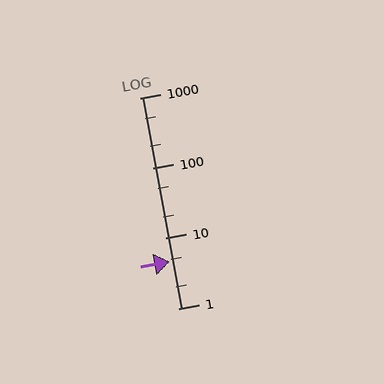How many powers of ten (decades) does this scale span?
The scale spans 3 decades, from 1 to 1000.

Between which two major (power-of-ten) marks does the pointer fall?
The pointer is between 1 and 10.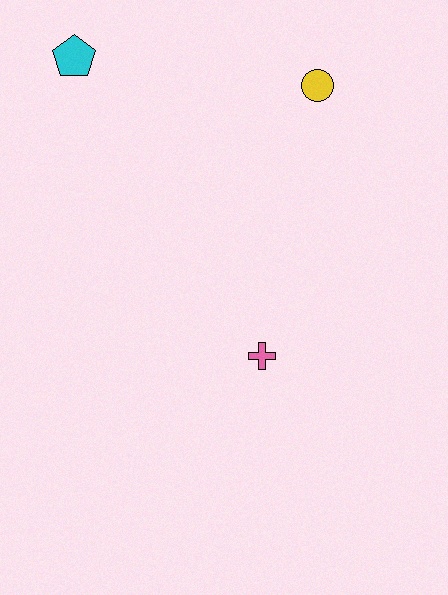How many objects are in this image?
There are 3 objects.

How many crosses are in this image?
There is 1 cross.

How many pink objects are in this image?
There is 1 pink object.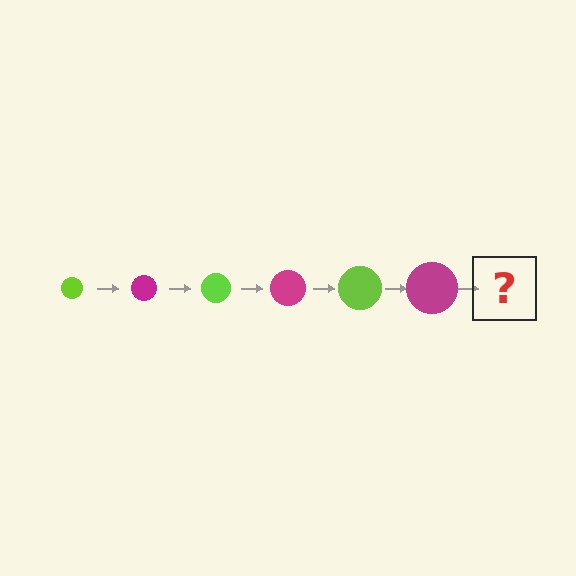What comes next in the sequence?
The next element should be a lime circle, larger than the previous one.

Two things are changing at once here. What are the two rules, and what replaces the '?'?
The two rules are that the circle grows larger each step and the color cycles through lime and magenta. The '?' should be a lime circle, larger than the previous one.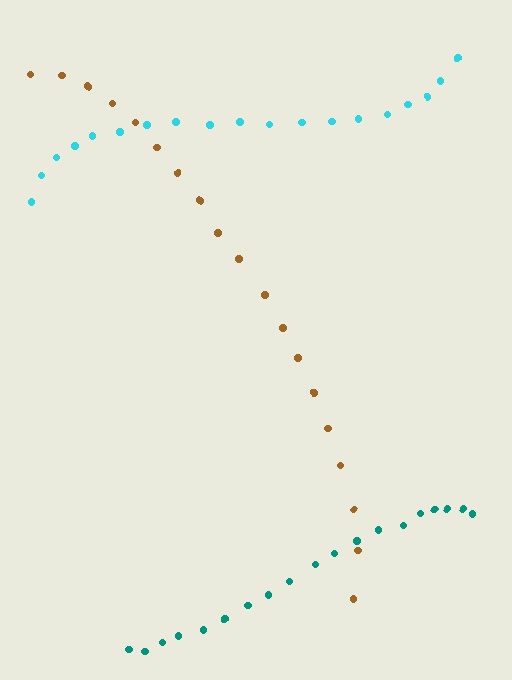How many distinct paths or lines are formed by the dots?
There are 3 distinct paths.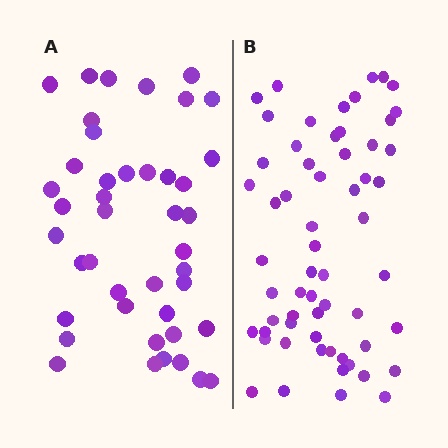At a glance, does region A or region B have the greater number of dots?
Region B (the right region) has more dots.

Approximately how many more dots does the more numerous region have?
Region B has approximately 15 more dots than region A.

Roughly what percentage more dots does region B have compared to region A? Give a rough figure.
About 40% more.